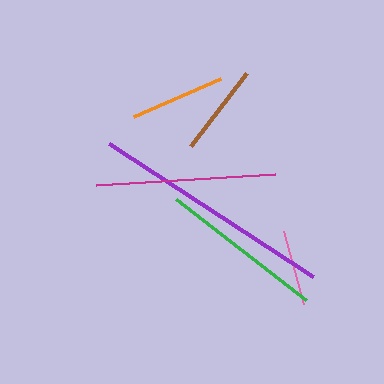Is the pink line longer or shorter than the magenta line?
The magenta line is longer than the pink line.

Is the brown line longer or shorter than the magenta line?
The magenta line is longer than the brown line.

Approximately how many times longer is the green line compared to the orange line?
The green line is approximately 1.7 times the length of the orange line.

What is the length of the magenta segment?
The magenta segment is approximately 179 pixels long.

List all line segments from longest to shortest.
From longest to shortest: purple, magenta, green, orange, brown, pink.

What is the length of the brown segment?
The brown segment is approximately 92 pixels long.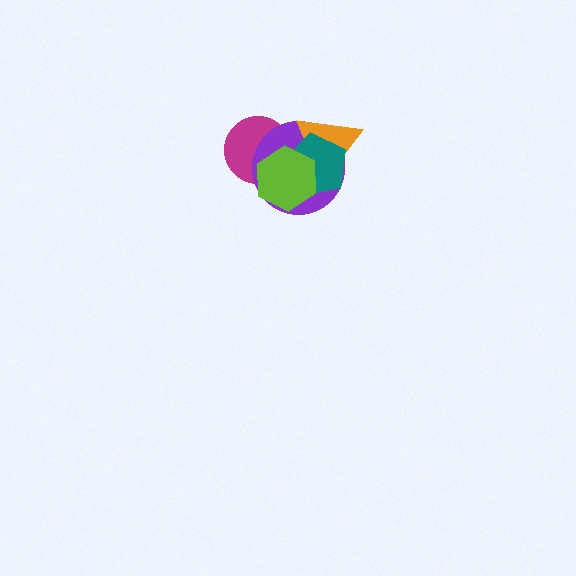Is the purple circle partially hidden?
Yes, it is partially covered by another shape.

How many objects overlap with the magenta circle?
3 objects overlap with the magenta circle.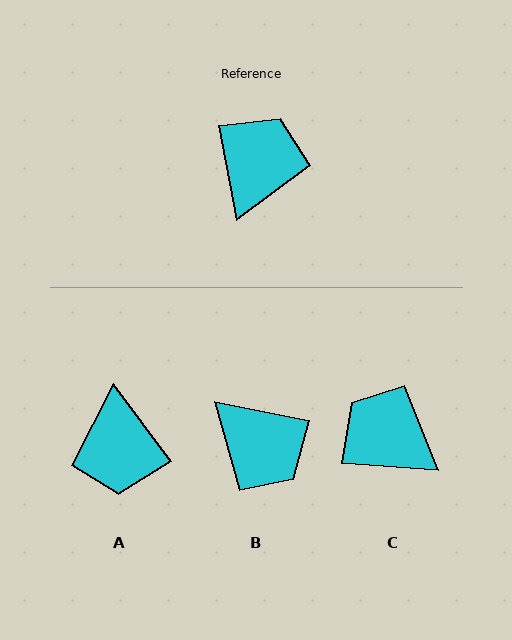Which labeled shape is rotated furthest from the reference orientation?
A, about 154 degrees away.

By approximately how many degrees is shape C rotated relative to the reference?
Approximately 75 degrees counter-clockwise.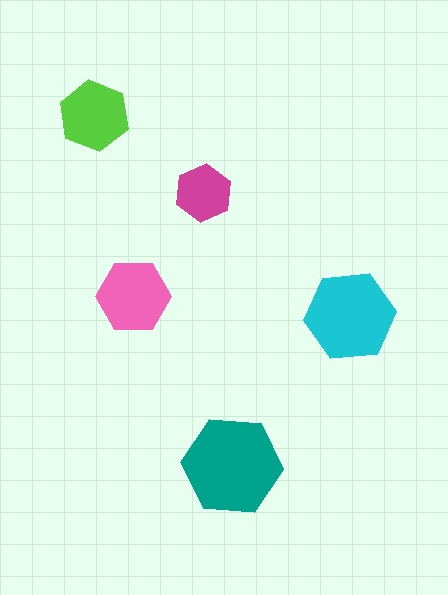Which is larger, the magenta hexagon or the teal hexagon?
The teal one.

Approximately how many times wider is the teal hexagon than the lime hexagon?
About 1.5 times wider.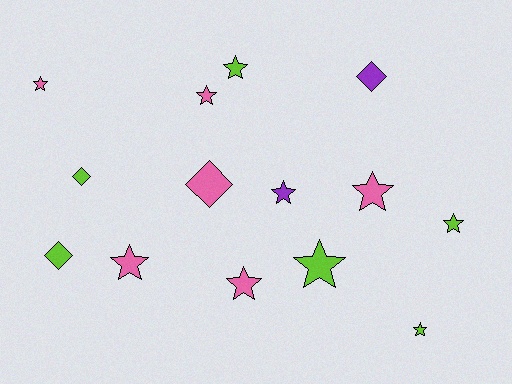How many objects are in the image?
There are 14 objects.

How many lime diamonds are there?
There are 2 lime diamonds.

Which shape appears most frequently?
Star, with 10 objects.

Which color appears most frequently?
Lime, with 6 objects.